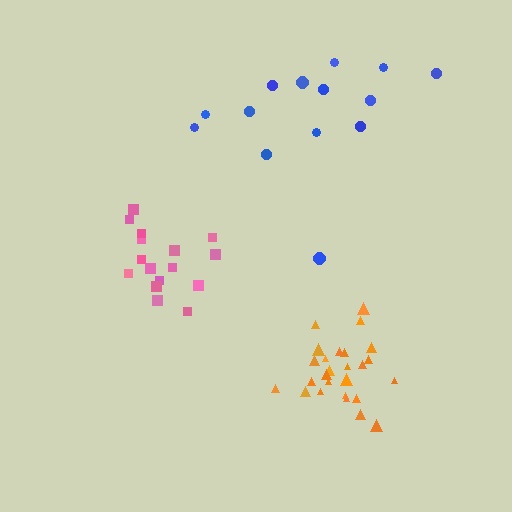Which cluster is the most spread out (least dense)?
Blue.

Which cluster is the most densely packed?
Orange.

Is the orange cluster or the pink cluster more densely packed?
Orange.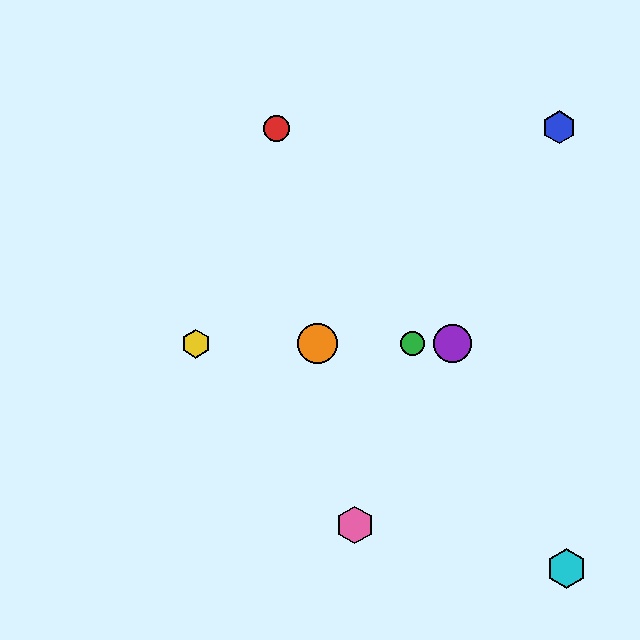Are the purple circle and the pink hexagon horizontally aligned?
No, the purple circle is at y≈344 and the pink hexagon is at y≈525.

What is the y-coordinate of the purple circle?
The purple circle is at y≈344.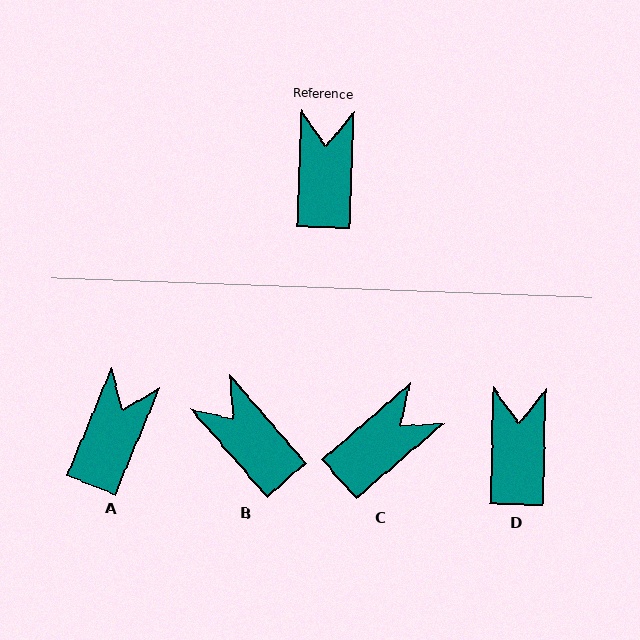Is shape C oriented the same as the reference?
No, it is off by about 47 degrees.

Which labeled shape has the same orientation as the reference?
D.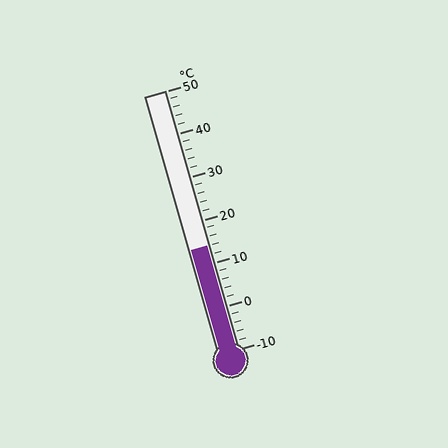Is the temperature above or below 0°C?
The temperature is above 0°C.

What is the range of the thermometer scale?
The thermometer scale ranges from -10°C to 50°C.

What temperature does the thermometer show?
The thermometer shows approximately 14°C.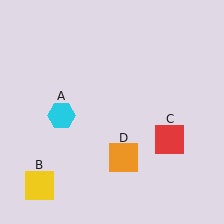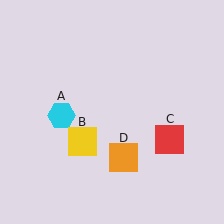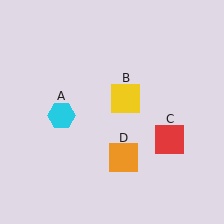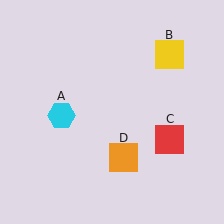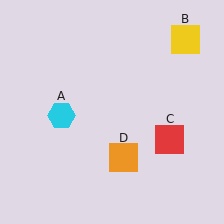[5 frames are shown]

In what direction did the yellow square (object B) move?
The yellow square (object B) moved up and to the right.